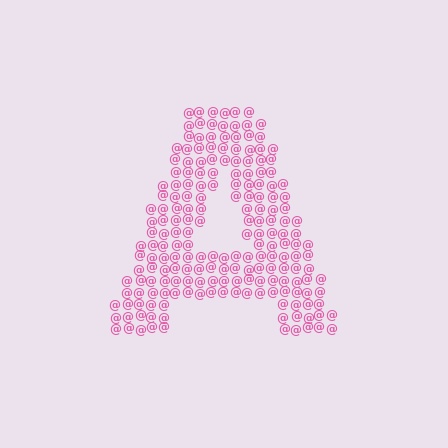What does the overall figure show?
The overall figure shows the letter A.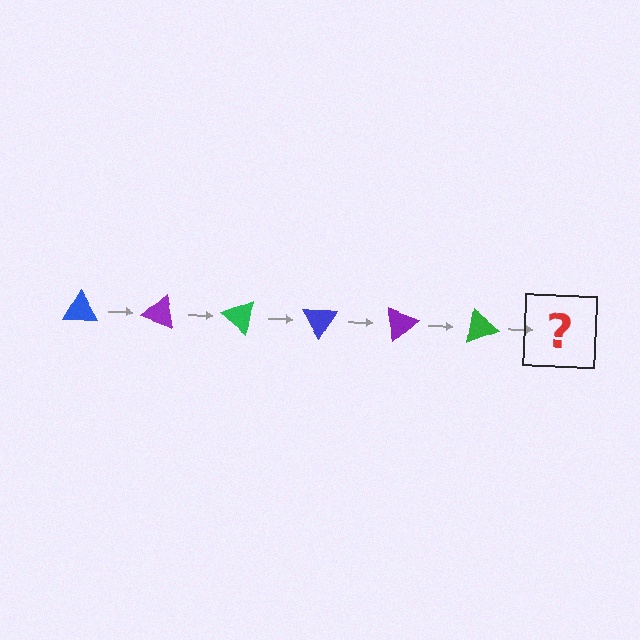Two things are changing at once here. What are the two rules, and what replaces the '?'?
The two rules are that it rotates 20 degrees each step and the color cycles through blue, purple, and green. The '?' should be a blue triangle, rotated 120 degrees from the start.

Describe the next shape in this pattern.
It should be a blue triangle, rotated 120 degrees from the start.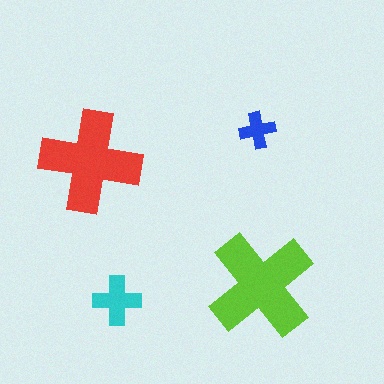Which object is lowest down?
The cyan cross is bottommost.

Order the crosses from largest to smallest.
the lime one, the red one, the cyan one, the blue one.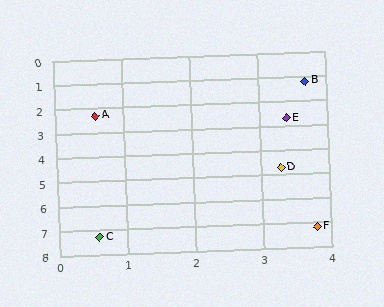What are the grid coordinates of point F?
Point F is at approximately (3.8, 7.2).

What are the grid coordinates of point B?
Point B is at approximately (3.7, 1.2).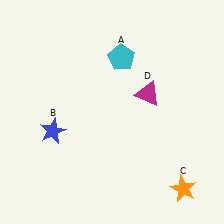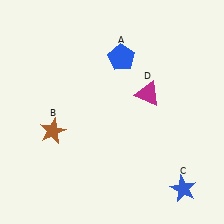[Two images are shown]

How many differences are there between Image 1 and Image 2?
There are 3 differences between the two images.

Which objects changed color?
A changed from cyan to blue. B changed from blue to brown. C changed from orange to blue.